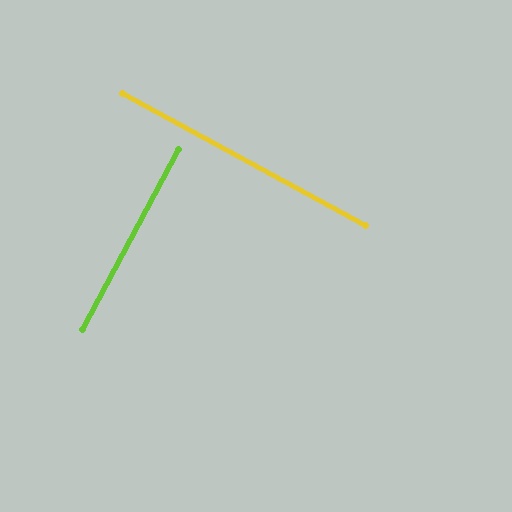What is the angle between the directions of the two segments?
Approximately 90 degrees.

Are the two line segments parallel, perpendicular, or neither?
Perpendicular — they meet at approximately 90°.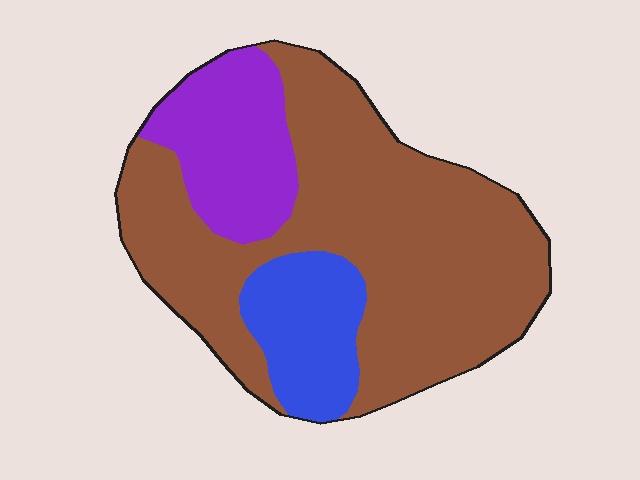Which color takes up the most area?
Brown, at roughly 65%.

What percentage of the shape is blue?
Blue takes up about one sixth (1/6) of the shape.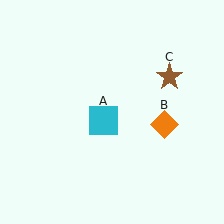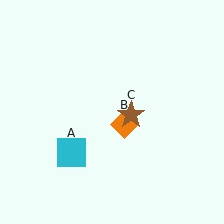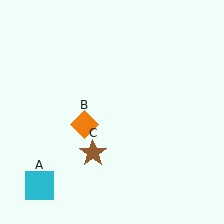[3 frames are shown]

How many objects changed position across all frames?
3 objects changed position: cyan square (object A), orange diamond (object B), brown star (object C).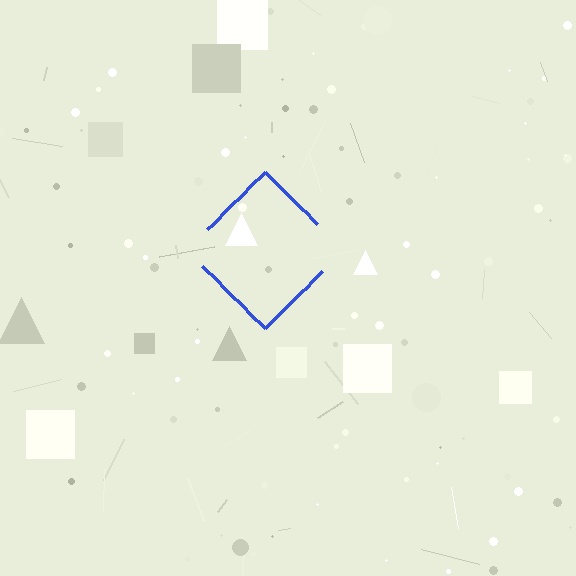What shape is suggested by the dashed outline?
The dashed outline suggests a diamond.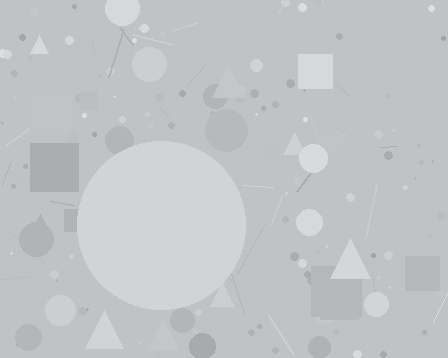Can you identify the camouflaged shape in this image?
The camouflaged shape is a circle.